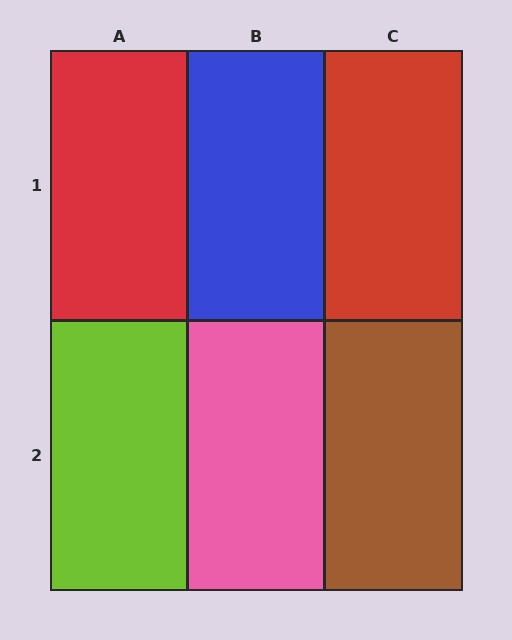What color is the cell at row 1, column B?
Blue.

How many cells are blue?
1 cell is blue.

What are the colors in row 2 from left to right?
Lime, pink, brown.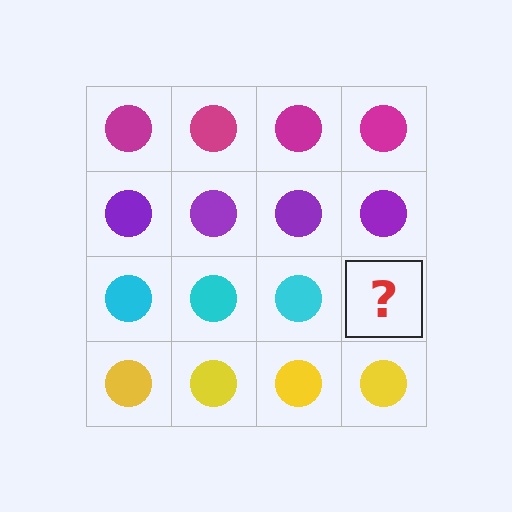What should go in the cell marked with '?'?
The missing cell should contain a cyan circle.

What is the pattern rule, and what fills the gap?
The rule is that each row has a consistent color. The gap should be filled with a cyan circle.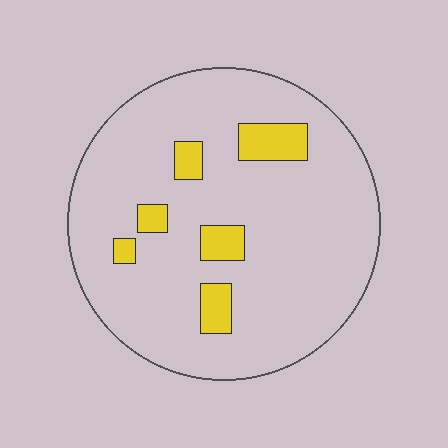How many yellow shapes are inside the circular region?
6.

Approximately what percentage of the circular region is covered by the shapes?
Approximately 10%.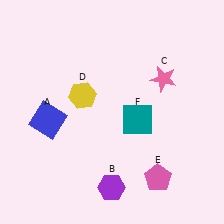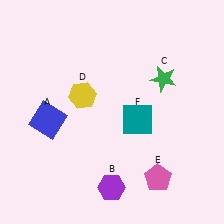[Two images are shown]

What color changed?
The star (C) changed from pink in Image 1 to green in Image 2.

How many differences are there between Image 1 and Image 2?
There is 1 difference between the two images.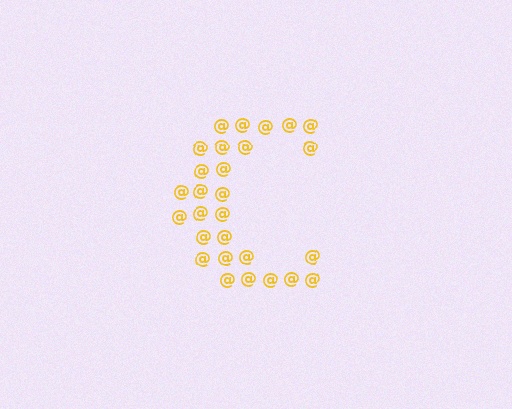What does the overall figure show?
The overall figure shows the letter C.